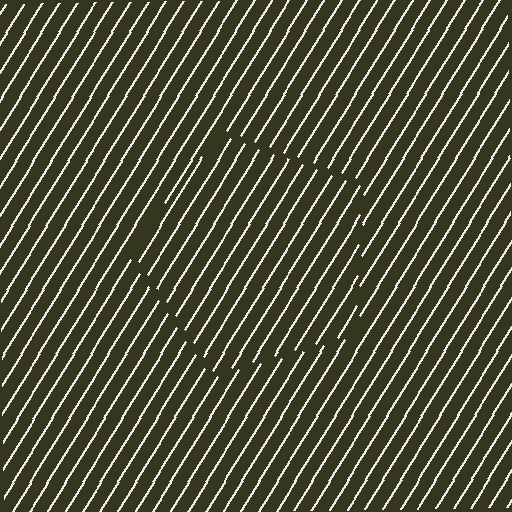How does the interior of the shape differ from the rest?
The interior of the shape contains the same grating, shifted by half a period — the contour is defined by the phase discontinuity where line-ends from the inner and outer gratings abut.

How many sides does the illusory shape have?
5 sides — the line-ends trace a pentagon.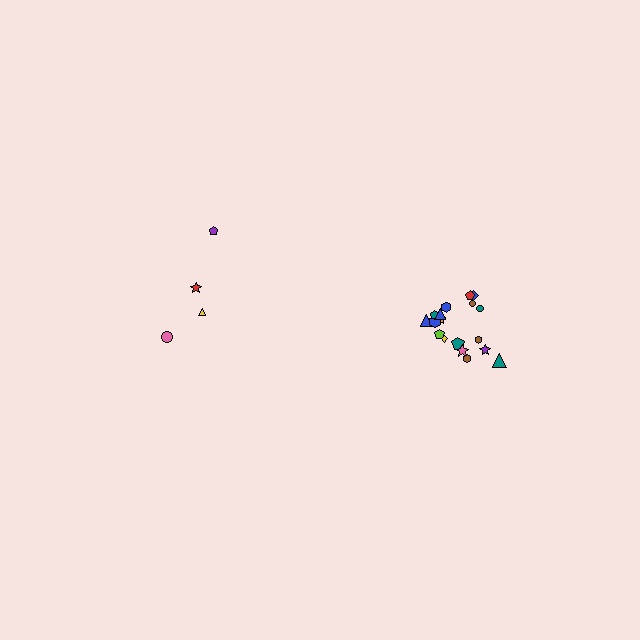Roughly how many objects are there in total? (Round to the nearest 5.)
Roughly 20 objects in total.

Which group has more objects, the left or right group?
The right group.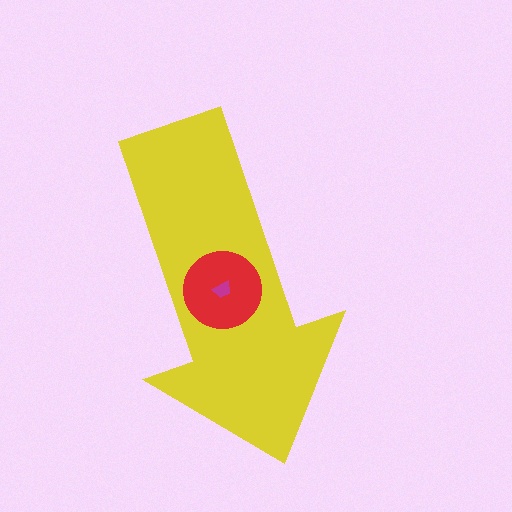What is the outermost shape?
The yellow arrow.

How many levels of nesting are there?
3.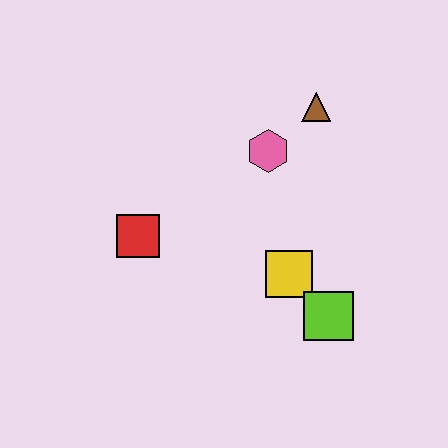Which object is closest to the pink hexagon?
The brown triangle is closest to the pink hexagon.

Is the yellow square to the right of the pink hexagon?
Yes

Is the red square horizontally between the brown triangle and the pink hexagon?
No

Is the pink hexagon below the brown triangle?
Yes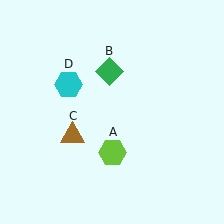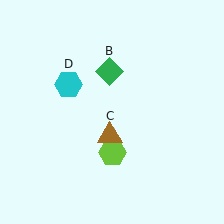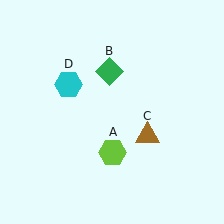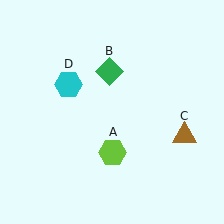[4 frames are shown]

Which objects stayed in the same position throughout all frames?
Lime hexagon (object A) and green diamond (object B) and cyan hexagon (object D) remained stationary.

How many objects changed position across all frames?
1 object changed position: brown triangle (object C).